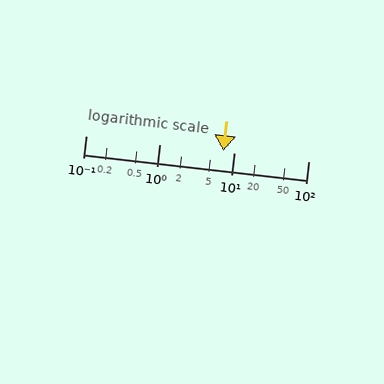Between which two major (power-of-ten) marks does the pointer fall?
The pointer is between 1 and 10.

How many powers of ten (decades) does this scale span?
The scale spans 3 decades, from 0.1 to 100.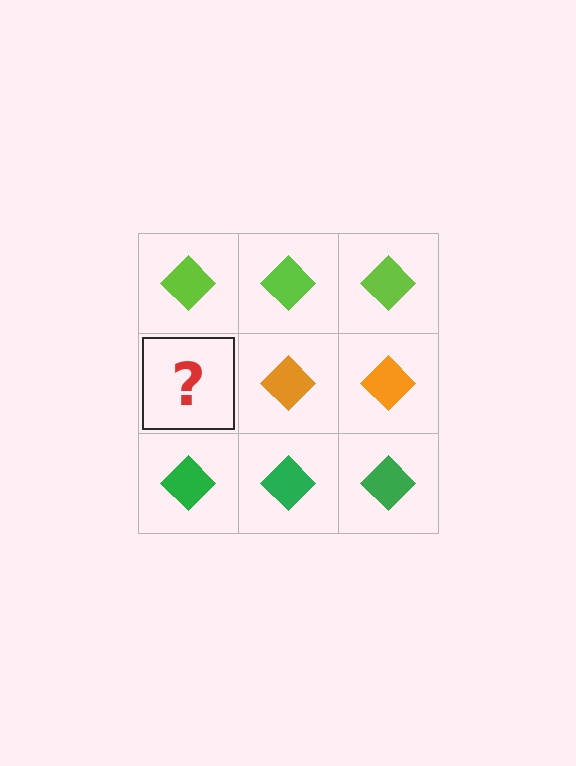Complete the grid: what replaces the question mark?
The question mark should be replaced with an orange diamond.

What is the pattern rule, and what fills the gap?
The rule is that each row has a consistent color. The gap should be filled with an orange diamond.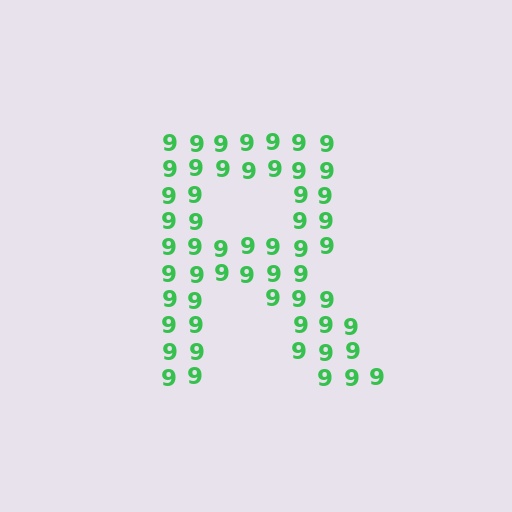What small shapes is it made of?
It is made of small digit 9's.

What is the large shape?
The large shape is the letter R.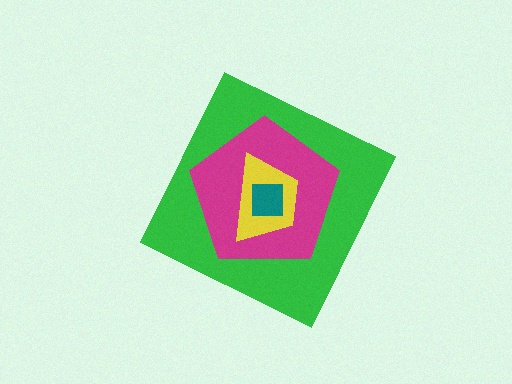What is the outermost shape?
The green diamond.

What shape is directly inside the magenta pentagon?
The yellow trapezoid.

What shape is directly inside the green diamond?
The magenta pentagon.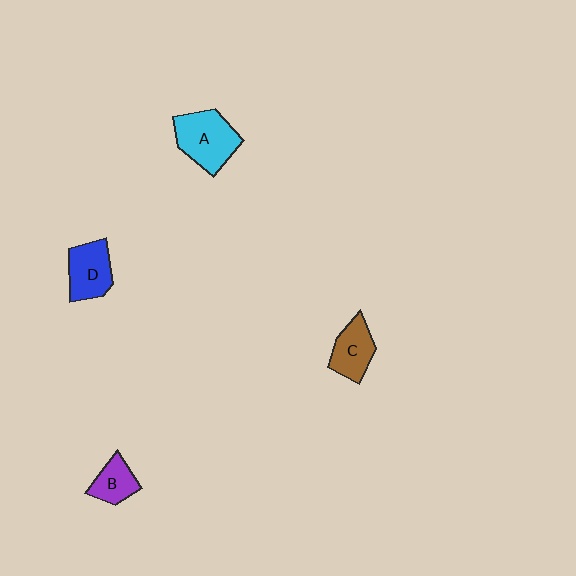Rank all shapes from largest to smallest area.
From largest to smallest: A (cyan), D (blue), C (brown), B (purple).